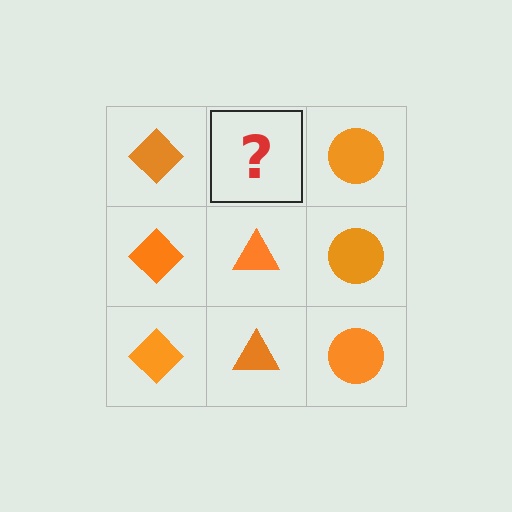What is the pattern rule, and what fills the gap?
The rule is that each column has a consistent shape. The gap should be filled with an orange triangle.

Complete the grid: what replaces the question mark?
The question mark should be replaced with an orange triangle.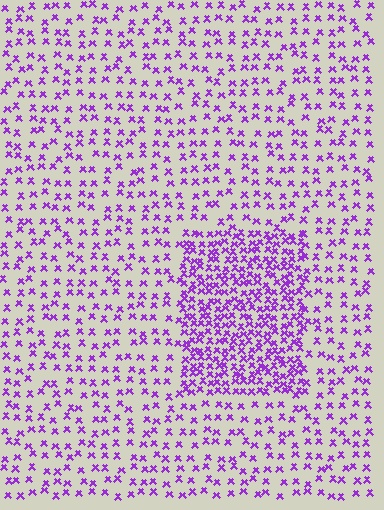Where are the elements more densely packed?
The elements are more densely packed inside the rectangle boundary.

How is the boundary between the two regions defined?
The boundary is defined by a change in element density (approximately 2.3x ratio). All elements are the same color, size, and shape.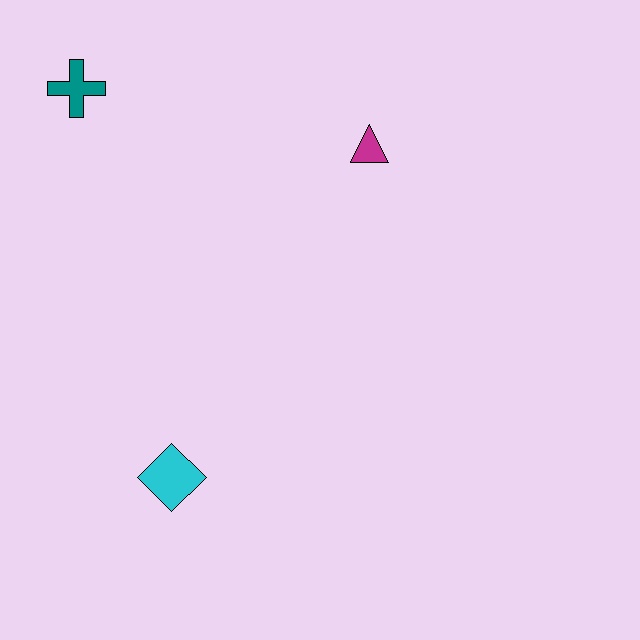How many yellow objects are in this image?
There are no yellow objects.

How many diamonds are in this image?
There is 1 diamond.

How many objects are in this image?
There are 3 objects.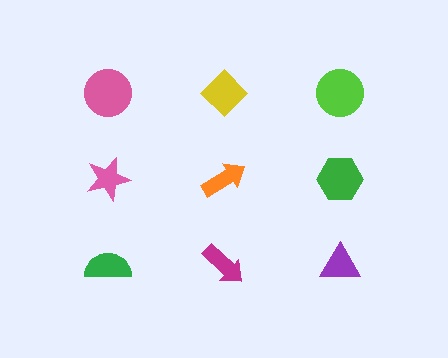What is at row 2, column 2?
An orange arrow.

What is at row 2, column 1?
A pink star.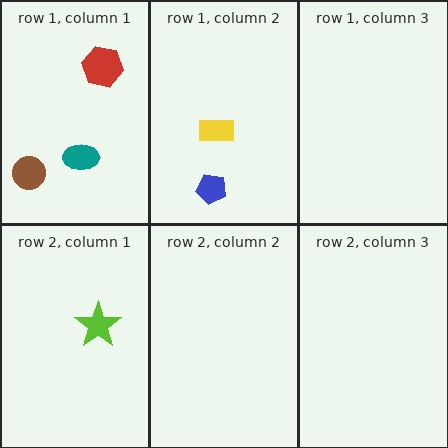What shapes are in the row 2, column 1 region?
The lime star.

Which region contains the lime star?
The row 2, column 1 region.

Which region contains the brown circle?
The row 1, column 1 region.